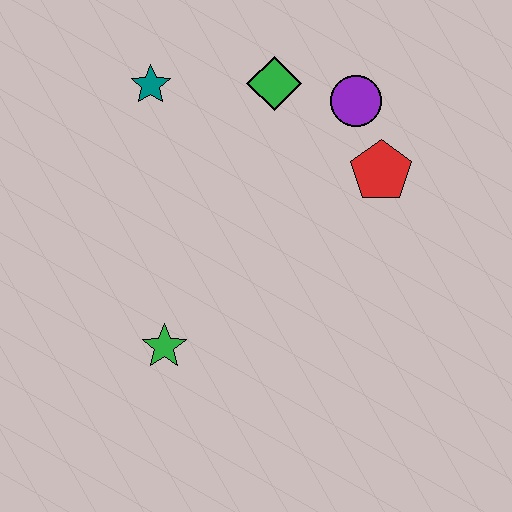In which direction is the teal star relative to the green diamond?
The teal star is to the left of the green diamond.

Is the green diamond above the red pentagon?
Yes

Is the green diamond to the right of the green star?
Yes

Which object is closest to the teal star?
The green diamond is closest to the teal star.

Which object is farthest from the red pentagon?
The green star is farthest from the red pentagon.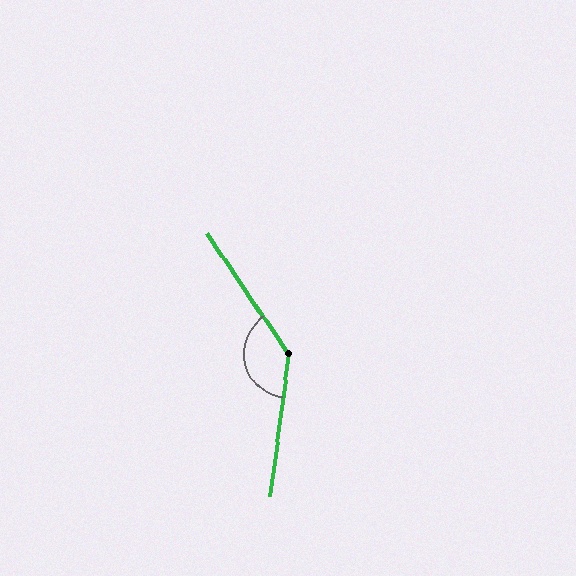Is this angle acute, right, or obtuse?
It is obtuse.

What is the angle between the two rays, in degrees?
Approximately 139 degrees.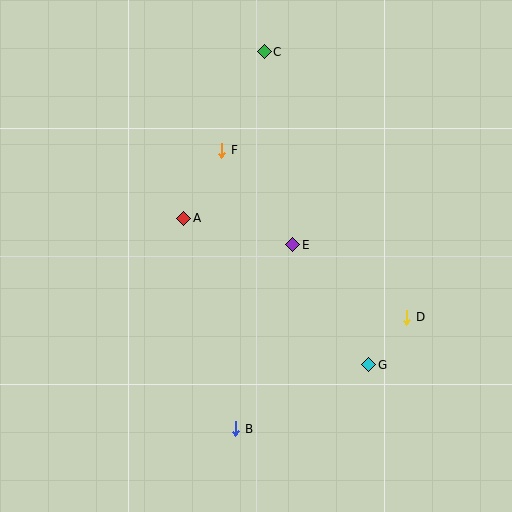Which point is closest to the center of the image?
Point E at (293, 245) is closest to the center.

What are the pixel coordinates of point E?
Point E is at (293, 245).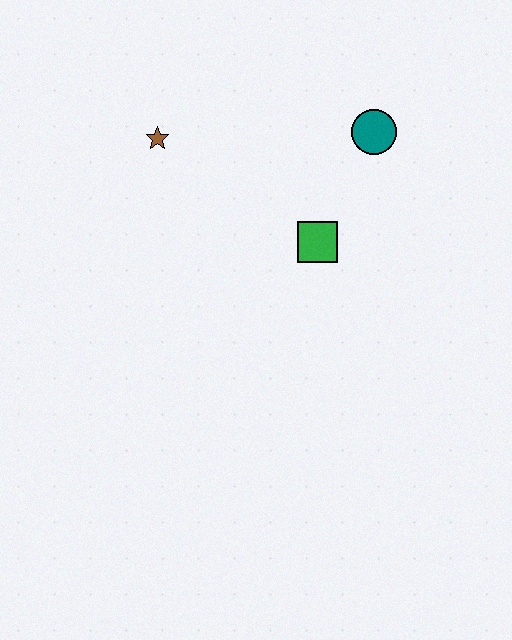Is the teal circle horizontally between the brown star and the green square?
No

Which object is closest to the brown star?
The green square is closest to the brown star.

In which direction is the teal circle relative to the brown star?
The teal circle is to the right of the brown star.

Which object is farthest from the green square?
The brown star is farthest from the green square.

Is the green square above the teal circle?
No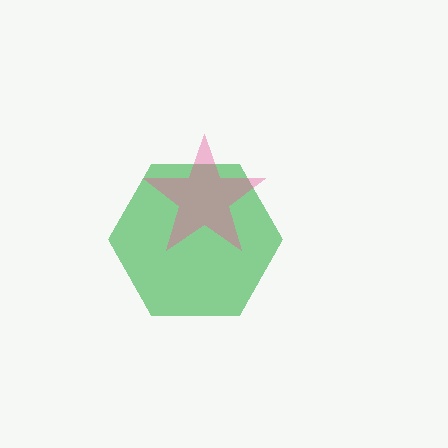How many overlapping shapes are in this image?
There are 2 overlapping shapes in the image.